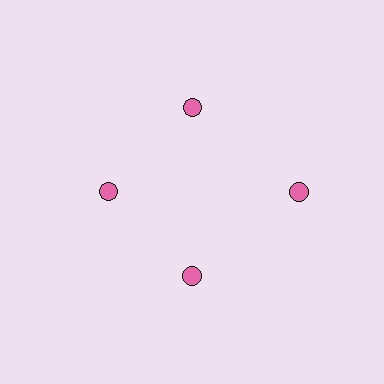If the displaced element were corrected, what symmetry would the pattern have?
It would have 4-fold rotational symmetry — the pattern would map onto itself every 90 degrees.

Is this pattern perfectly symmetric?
No. The 4 pink circles are arranged in a ring, but one element near the 3 o'clock position is pushed outward from the center, breaking the 4-fold rotational symmetry.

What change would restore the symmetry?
The symmetry would be restored by moving it inward, back onto the ring so that all 4 circles sit at equal angles and equal distance from the center.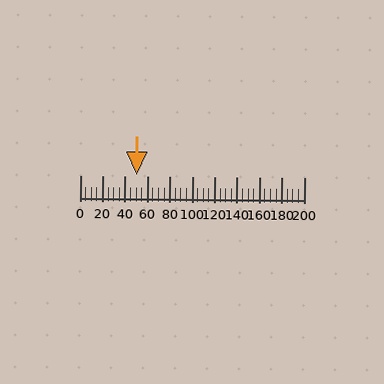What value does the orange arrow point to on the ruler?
The orange arrow points to approximately 51.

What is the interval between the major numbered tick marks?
The major tick marks are spaced 20 units apart.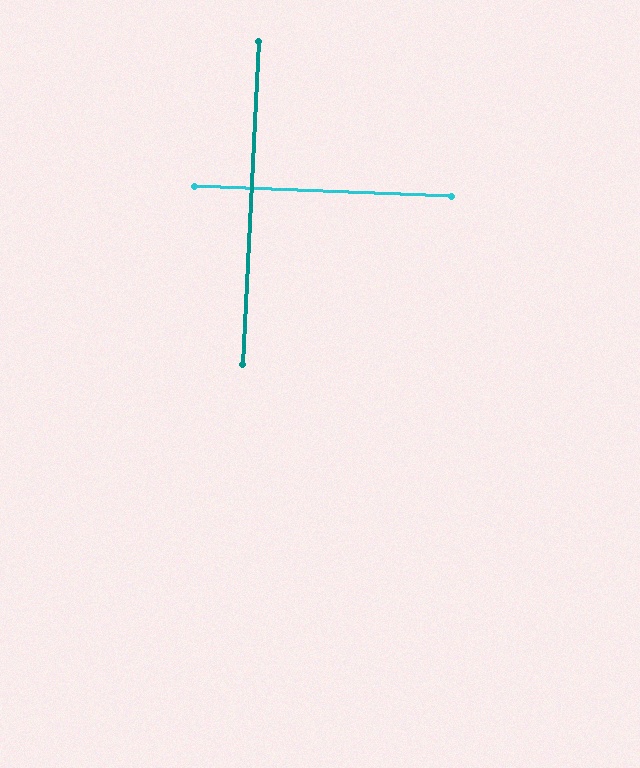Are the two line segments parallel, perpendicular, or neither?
Perpendicular — they meet at approximately 89°.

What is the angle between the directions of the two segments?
Approximately 89 degrees.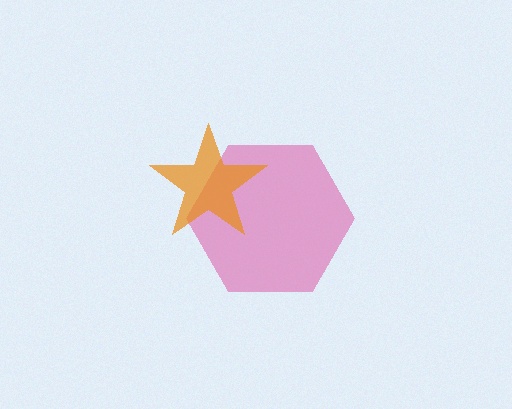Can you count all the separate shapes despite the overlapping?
Yes, there are 2 separate shapes.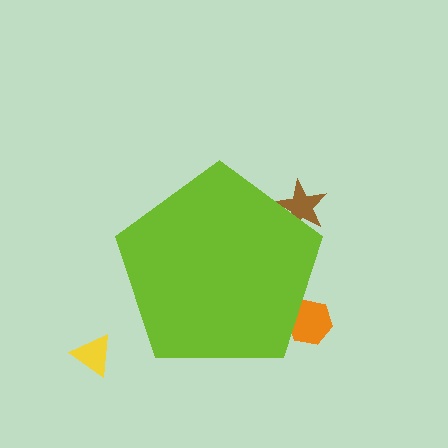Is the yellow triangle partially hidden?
No, the yellow triangle is fully visible.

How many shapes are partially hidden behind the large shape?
2 shapes are partially hidden.